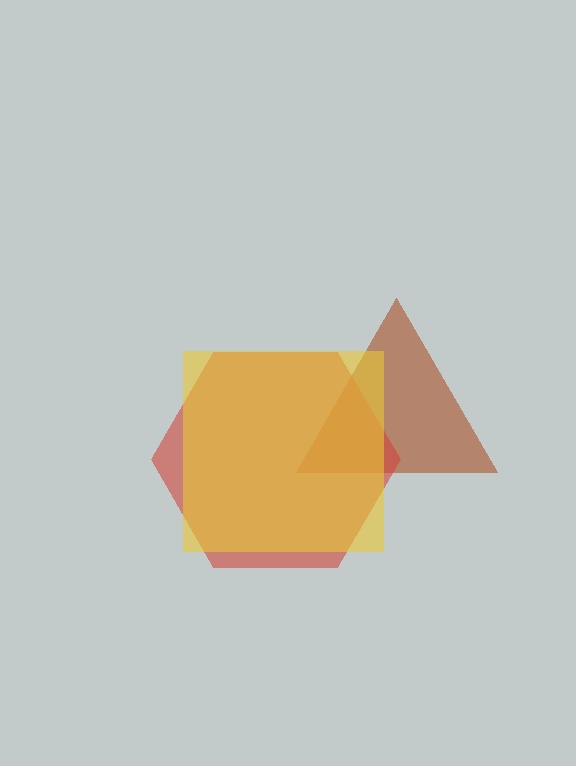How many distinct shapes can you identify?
There are 3 distinct shapes: a brown triangle, a red hexagon, a yellow square.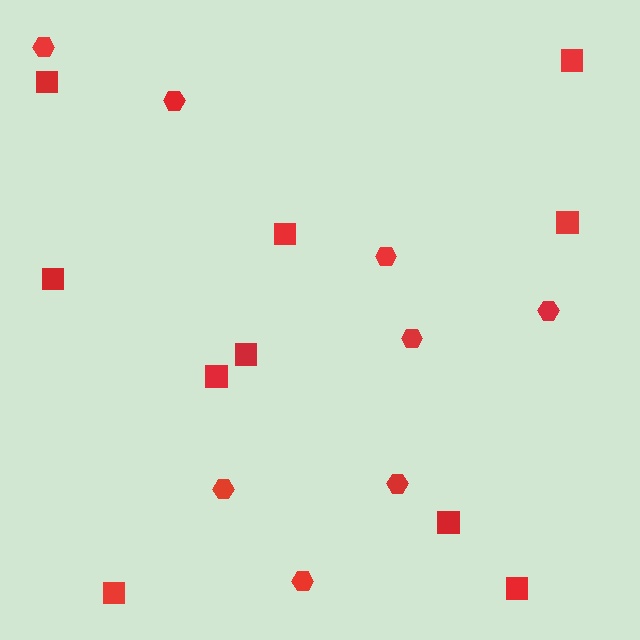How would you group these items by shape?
There are 2 groups: one group of squares (10) and one group of hexagons (8).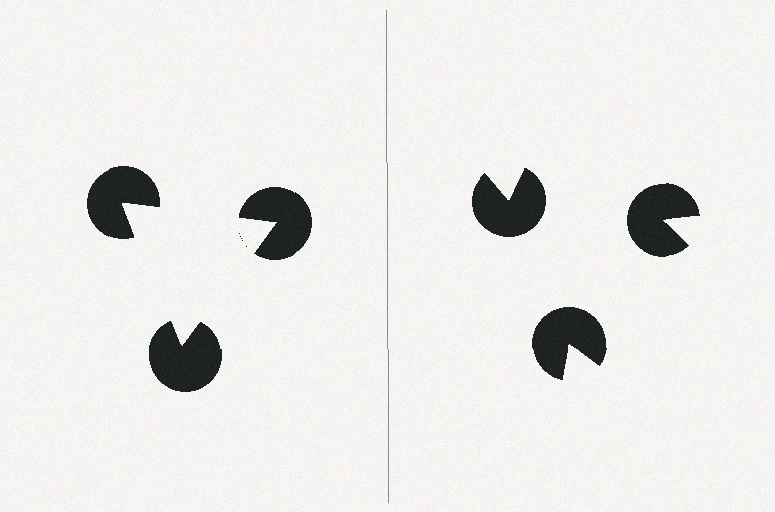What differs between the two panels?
The pac-man discs are positioned identically on both sides; only the wedge orientations differ. On the left they align to a triangle; on the right they are misaligned.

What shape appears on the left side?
An illusory triangle.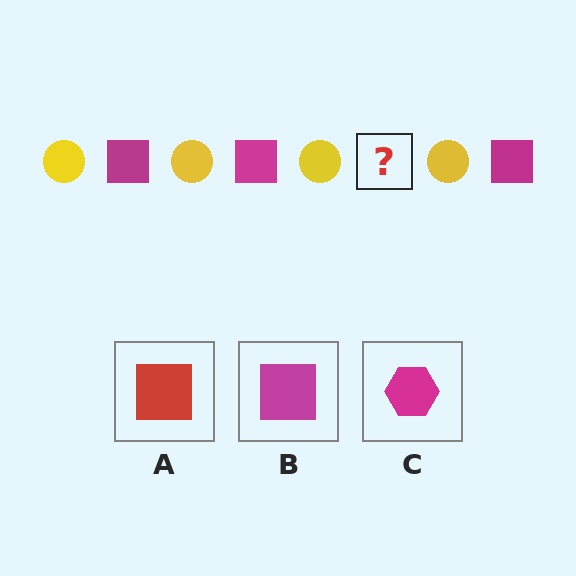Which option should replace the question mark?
Option B.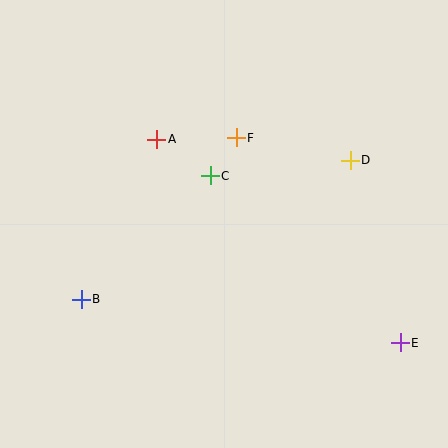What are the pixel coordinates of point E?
Point E is at (400, 343).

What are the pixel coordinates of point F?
Point F is at (236, 138).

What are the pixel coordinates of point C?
Point C is at (210, 176).